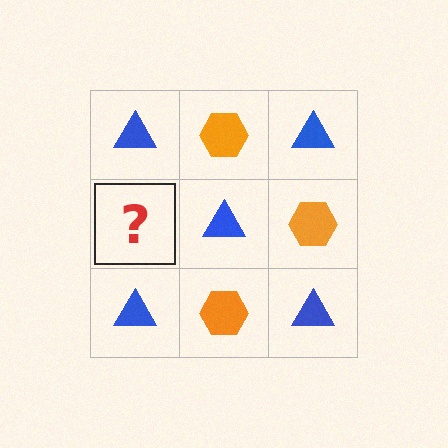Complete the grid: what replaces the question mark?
The question mark should be replaced with an orange hexagon.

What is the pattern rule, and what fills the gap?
The rule is that it alternates blue triangle and orange hexagon in a checkerboard pattern. The gap should be filled with an orange hexagon.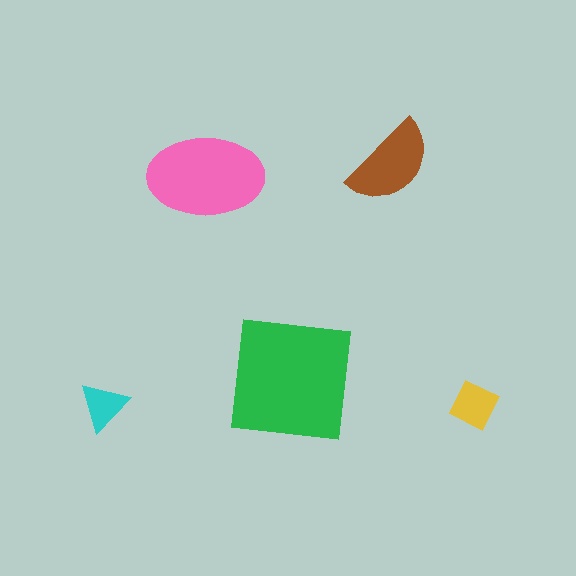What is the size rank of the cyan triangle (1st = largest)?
5th.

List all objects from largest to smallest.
The green square, the pink ellipse, the brown semicircle, the yellow diamond, the cyan triangle.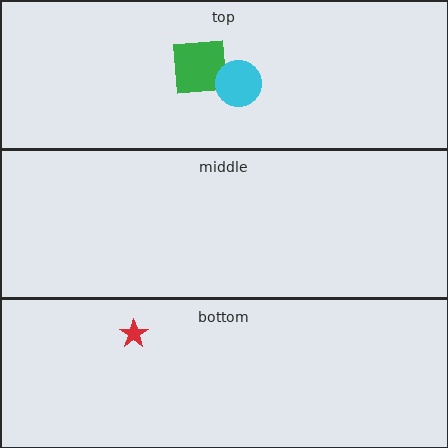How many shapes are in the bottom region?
1.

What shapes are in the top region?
The green square, the cyan circle.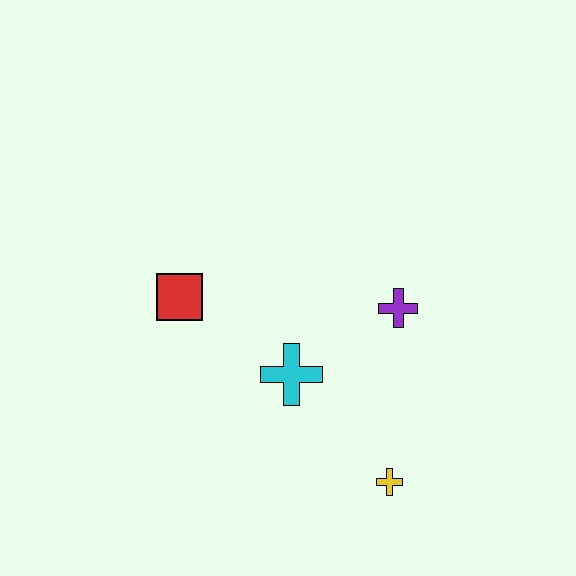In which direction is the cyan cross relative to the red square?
The cyan cross is to the right of the red square.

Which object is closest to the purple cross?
The cyan cross is closest to the purple cross.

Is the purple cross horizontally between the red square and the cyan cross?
No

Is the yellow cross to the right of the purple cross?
No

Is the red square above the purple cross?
Yes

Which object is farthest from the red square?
The yellow cross is farthest from the red square.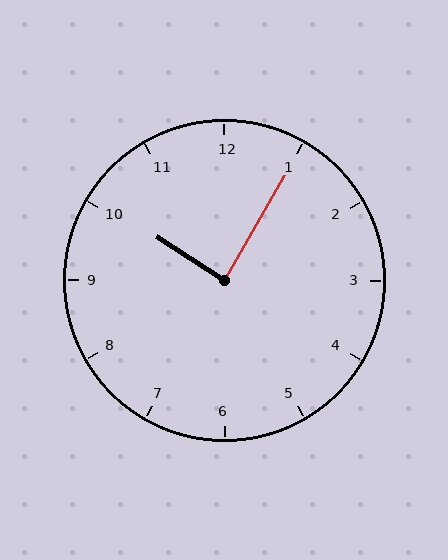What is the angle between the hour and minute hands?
Approximately 88 degrees.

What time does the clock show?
10:05.